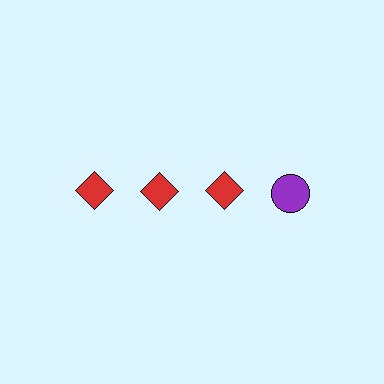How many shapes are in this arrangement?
There are 4 shapes arranged in a grid pattern.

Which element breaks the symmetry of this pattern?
The purple circle in the top row, second from right column breaks the symmetry. All other shapes are red diamonds.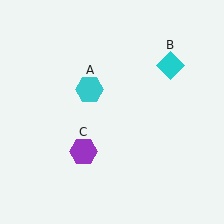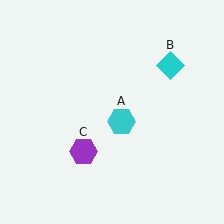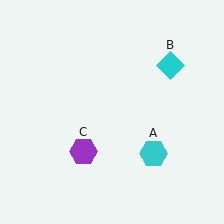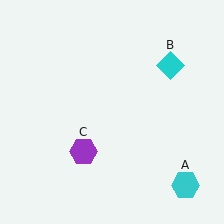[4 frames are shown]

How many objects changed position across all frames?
1 object changed position: cyan hexagon (object A).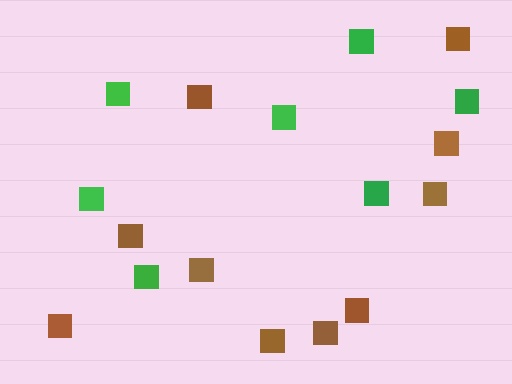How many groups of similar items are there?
There are 2 groups: one group of brown squares (10) and one group of green squares (7).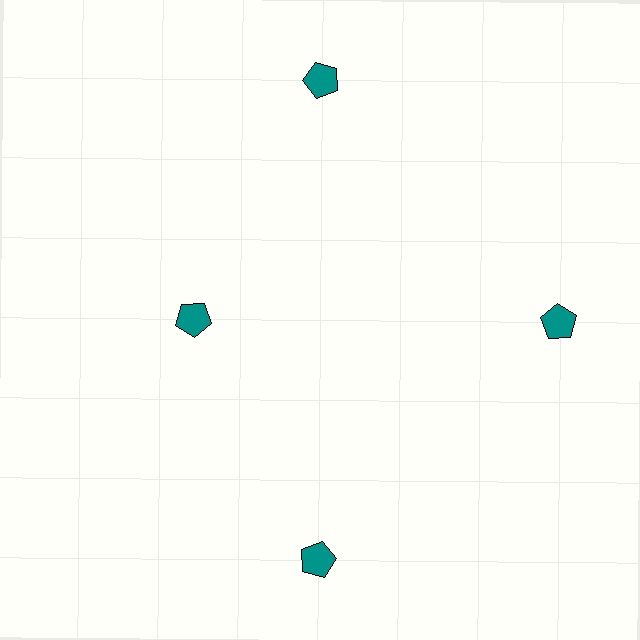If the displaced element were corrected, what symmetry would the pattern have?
It would have 4-fold rotational symmetry — the pattern would map onto itself every 90 degrees.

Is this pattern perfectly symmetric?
No. The 4 teal pentagons are arranged in a ring, but one element near the 9 o'clock position is pulled inward toward the center, breaking the 4-fold rotational symmetry.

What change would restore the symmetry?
The symmetry would be restored by moving it outward, back onto the ring so that all 4 pentagons sit at equal angles and equal distance from the center.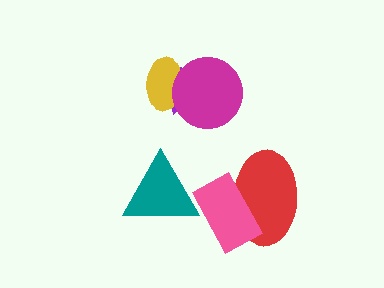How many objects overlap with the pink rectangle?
2 objects overlap with the pink rectangle.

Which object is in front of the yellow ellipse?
The magenta circle is in front of the yellow ellipse.